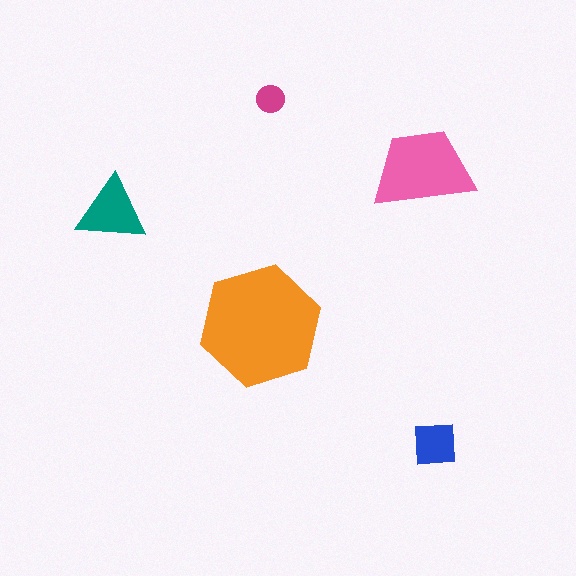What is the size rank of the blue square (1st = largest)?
4th.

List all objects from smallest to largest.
The magenta circle, the blue square, the teal triangle, the pink trapezoid, the orange hexagon.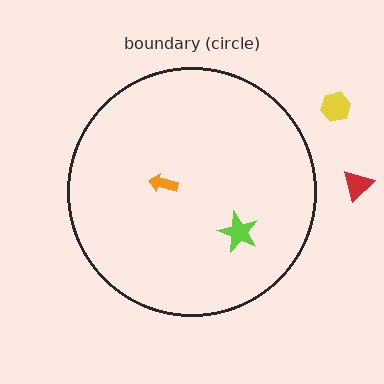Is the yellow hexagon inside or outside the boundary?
Outside.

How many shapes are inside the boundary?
2 inside, 2 outside.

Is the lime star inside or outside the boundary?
Inside.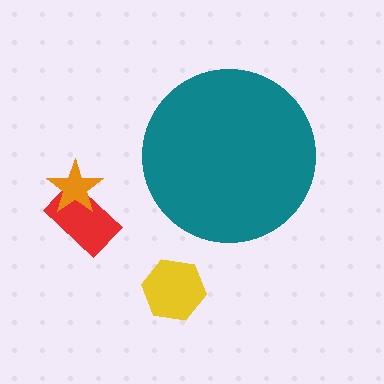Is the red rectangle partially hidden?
No, the red rectangle is fully visible.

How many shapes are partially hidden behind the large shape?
0 shapes are partially hidden.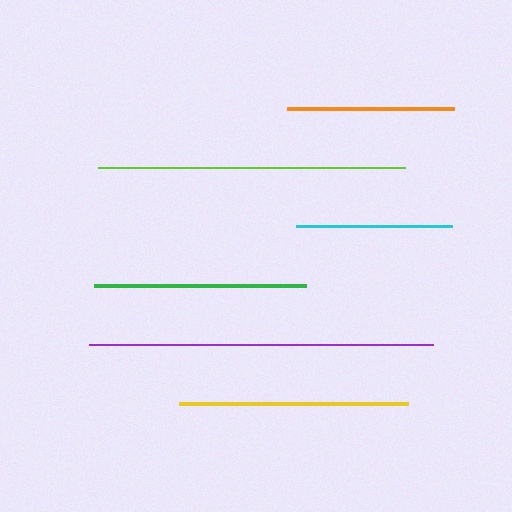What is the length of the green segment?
The green segment is approximately 213 pixels long.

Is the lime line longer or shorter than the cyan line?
The lime line is longer than the cyan line.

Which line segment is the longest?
The purple line is the longest at approximately 344 pixels.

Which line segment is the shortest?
The cyan line is the shortest at approximately 156 pixels.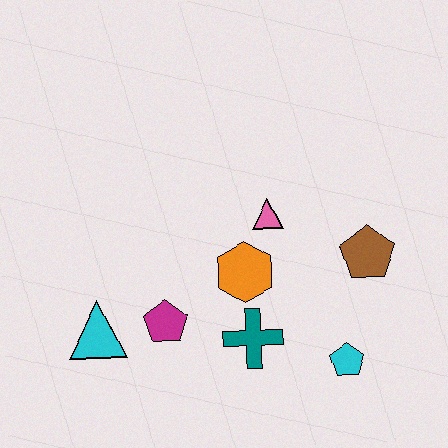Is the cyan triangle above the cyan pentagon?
Yes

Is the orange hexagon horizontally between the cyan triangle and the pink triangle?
Yes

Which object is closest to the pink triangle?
The orange hexagon is closest to the pink triangle.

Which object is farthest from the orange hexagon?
The cyan triangle is farthest from the orange hexagon.